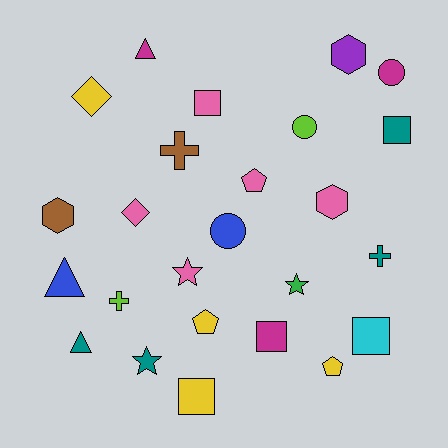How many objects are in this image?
There are 25 objects.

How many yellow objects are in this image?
There are 4 yellow objects.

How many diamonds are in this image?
There are 2 diamonds.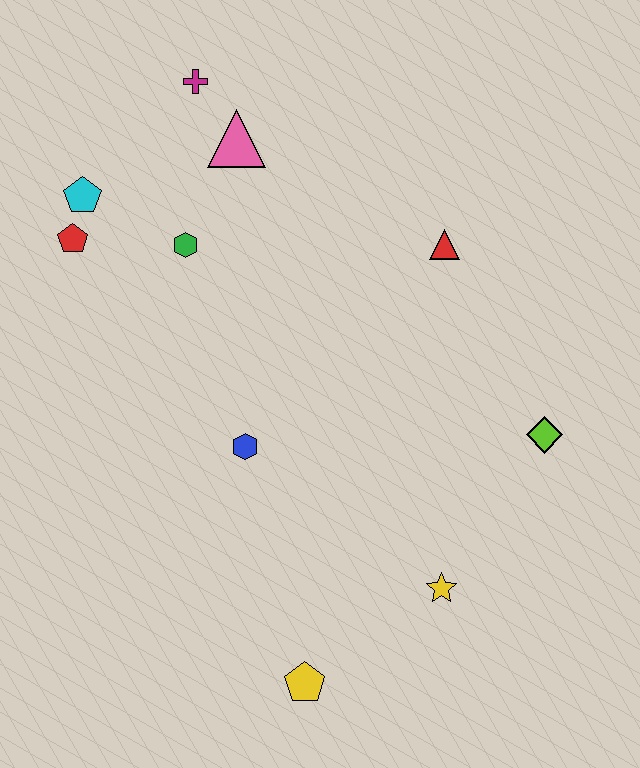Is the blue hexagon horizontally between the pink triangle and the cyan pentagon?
No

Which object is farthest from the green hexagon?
The yellow pentagon is farthest from the green hexagon.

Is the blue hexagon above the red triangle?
No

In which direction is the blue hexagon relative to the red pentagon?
The blue hexagon is below the red pentagon.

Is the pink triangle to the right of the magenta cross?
Yes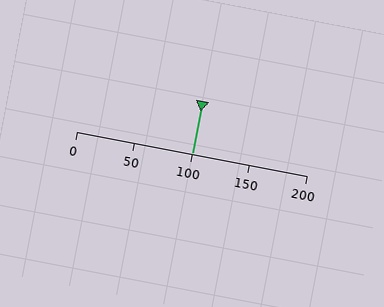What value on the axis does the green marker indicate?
The marker indicates approximately 100.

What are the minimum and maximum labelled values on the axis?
The axis runs from 0 to 200.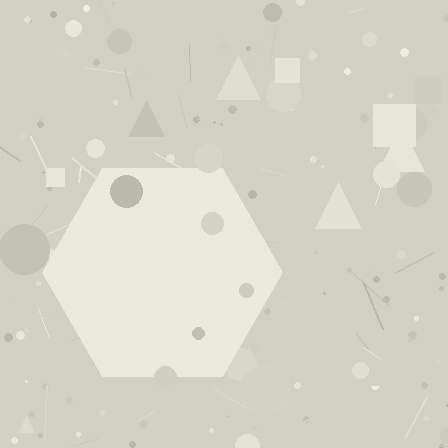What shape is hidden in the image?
A hexagon is hidden in the image.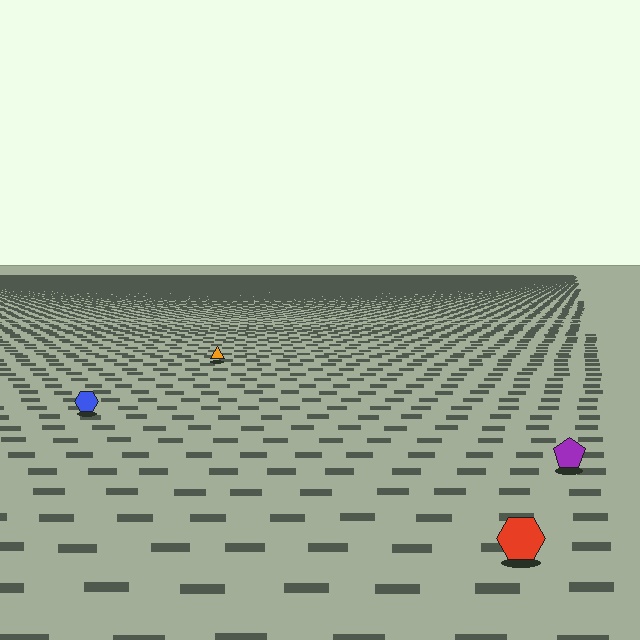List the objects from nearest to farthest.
From nearest to farthest: the red hexagon, the purple pentagon, the blue hexagon, the orange triangle.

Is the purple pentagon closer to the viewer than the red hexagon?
No. The red hexagon is closer — you can tell from the texture gradient: the ground texture is coarser near it.